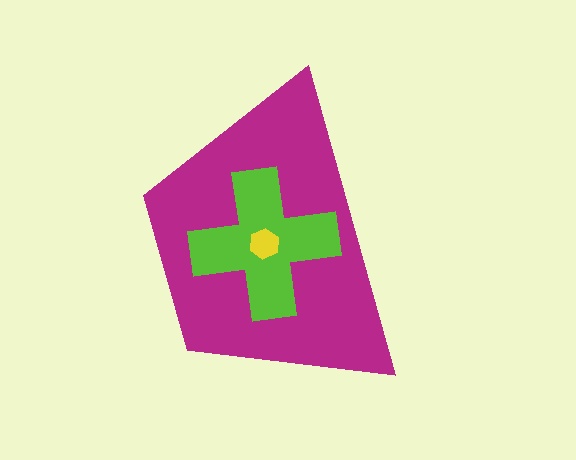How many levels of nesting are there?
3.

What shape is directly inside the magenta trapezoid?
The lime cross.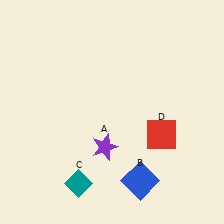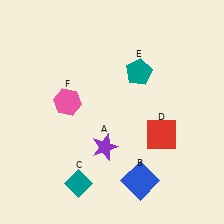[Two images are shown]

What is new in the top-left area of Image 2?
A pink hexagon (F) was added in the top-left area of Image 2.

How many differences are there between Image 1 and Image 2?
There are 2 differences between the two images.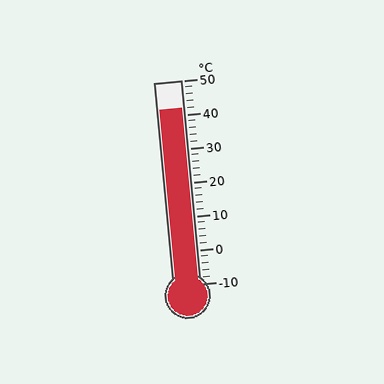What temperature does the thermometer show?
The thermometer shows approximately 42°C.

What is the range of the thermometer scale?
The thermometer scale ranges from -10°C to 50°C.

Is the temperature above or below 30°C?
The temperature is above 30°C.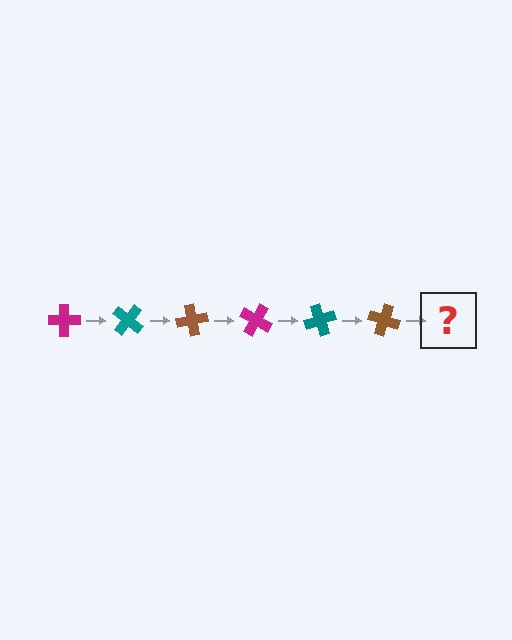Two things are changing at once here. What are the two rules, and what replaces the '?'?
The two rules are that it rotates 40 degrees each step and the color cycles through magenta, teal, and brown. The '?' should be a magenta cross, rotated 240 degrees from the start.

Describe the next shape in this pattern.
It should be a magenta cross, rotated 240 degrees from the start.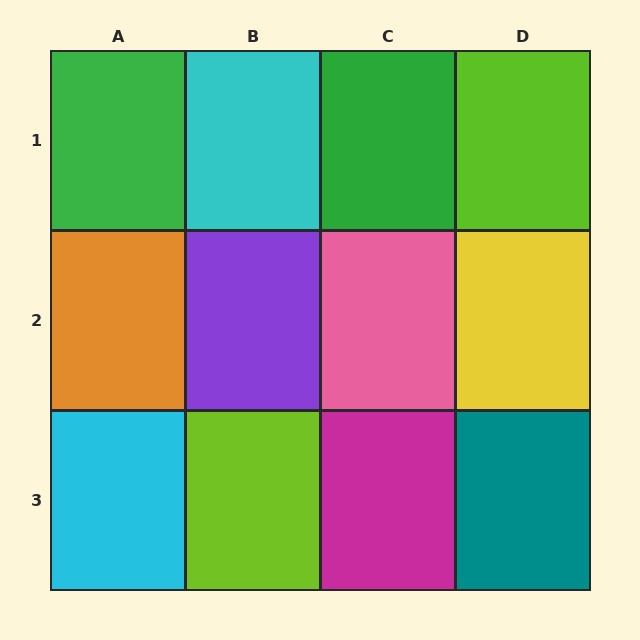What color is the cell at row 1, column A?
Green.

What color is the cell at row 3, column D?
Teal.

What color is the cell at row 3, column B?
Lime.